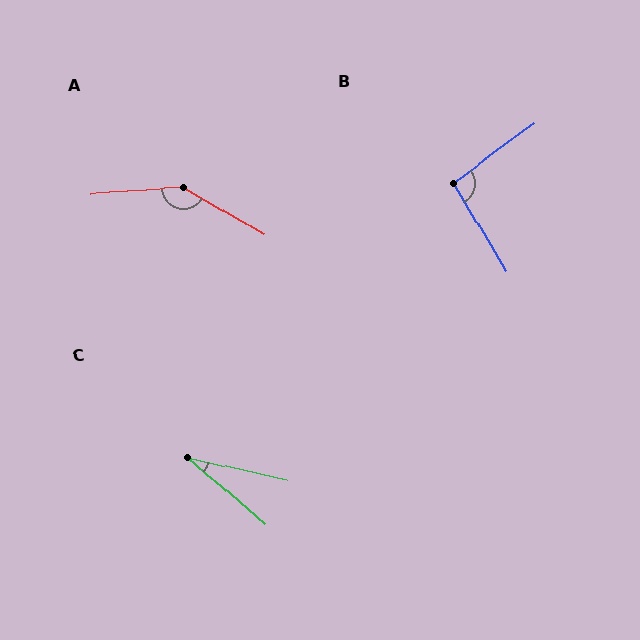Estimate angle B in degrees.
Approximately 96 degrees.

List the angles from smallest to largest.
C (28°), B (96°), A (145°).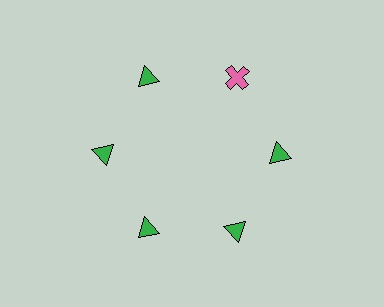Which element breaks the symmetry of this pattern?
The pink cross at roughly the 1 o'clock position breaks the symmetry. All other shapes are green triangles.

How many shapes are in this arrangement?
There are 6 shapes arranged in a ring pattern.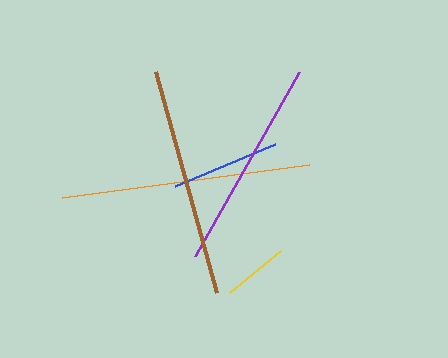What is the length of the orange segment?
The orange segment is approximately 249 pixels long.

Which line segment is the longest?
The orange line is the longest at approximately 249 pixels.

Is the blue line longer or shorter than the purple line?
The purple line is longer than the blue line.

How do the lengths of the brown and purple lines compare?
The brown and purple lines are approximately the same length.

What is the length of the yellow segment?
The yellow segment is approximately 65 pixels long.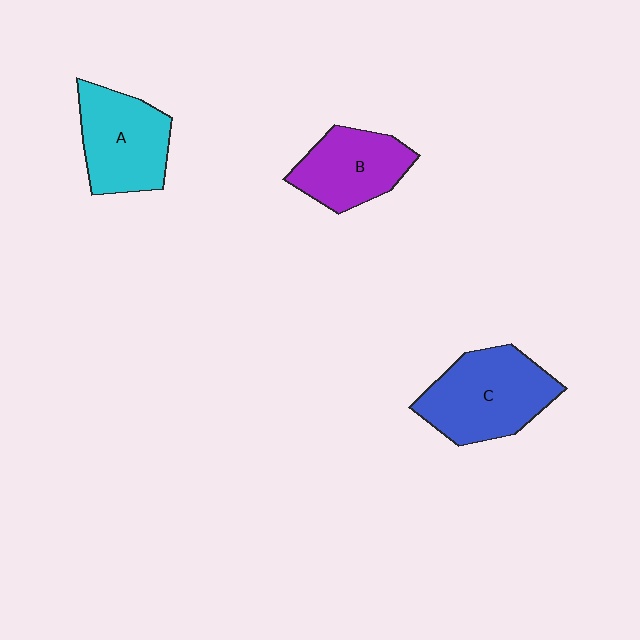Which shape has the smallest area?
Shape B (purple).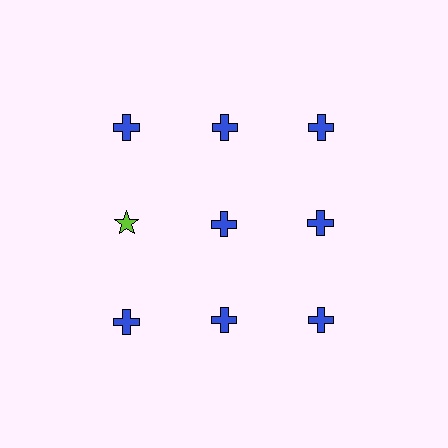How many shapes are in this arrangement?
There are 9 shapes arranged in a grid pattern.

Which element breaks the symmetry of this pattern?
The lime star in the second row, leftmost column breaks the symmetry. All other shapes are blue crosses.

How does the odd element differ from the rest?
It differs in both color (lime instead of blue) and shape (star instead of cross).